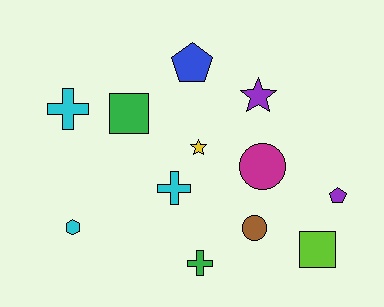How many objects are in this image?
There are 12 objects.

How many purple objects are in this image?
There are 2 purple objects.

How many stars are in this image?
There are 2 stars.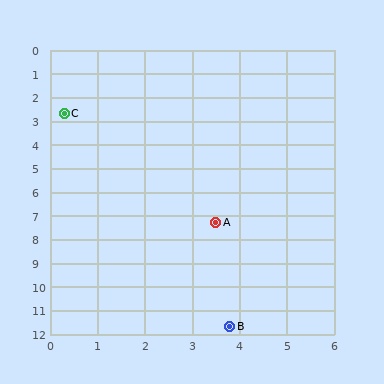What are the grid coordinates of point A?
Point A is at approximately (3.5, 7.3).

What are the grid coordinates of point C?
Point C is at approximately (0.3, 2.7).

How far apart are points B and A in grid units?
Points B and A are about 4.4 grid units apart.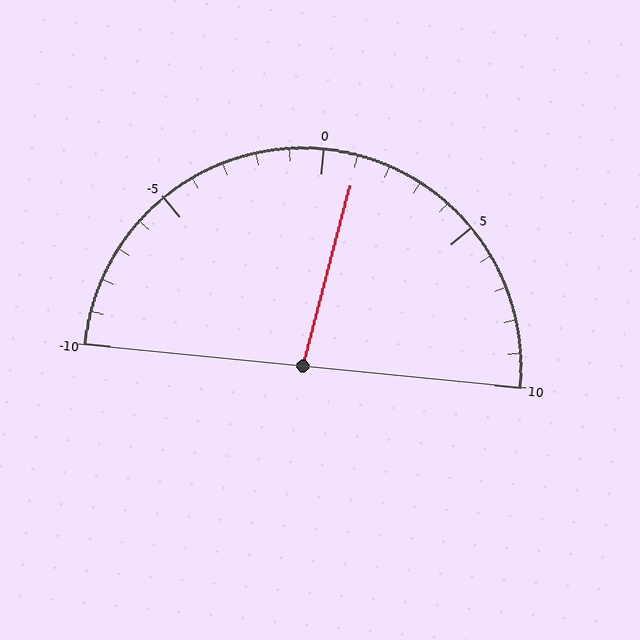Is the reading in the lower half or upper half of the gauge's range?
The reading is in the upper half of the range (-10 to 10).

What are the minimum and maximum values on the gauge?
The gauge ranges from -10 to 10.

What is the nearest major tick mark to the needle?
The nearest major tick mark is 0.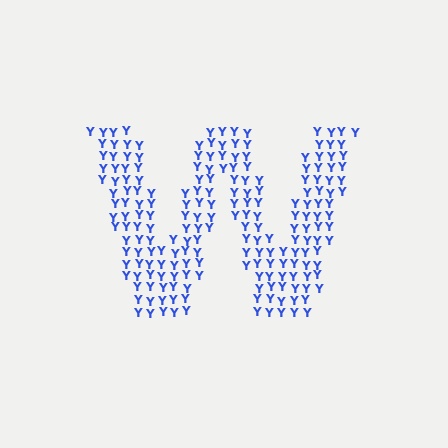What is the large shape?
The large shape is the letter W.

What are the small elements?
The small elements are letter Y's.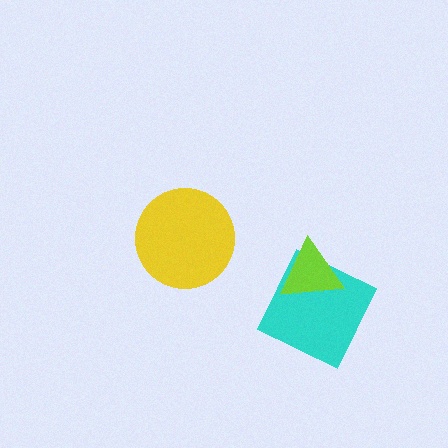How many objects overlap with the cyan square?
1 object overlaps with the cyan square.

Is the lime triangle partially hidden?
No, no other shape covers it.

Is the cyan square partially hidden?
Yes, it is partially covered by another shape.